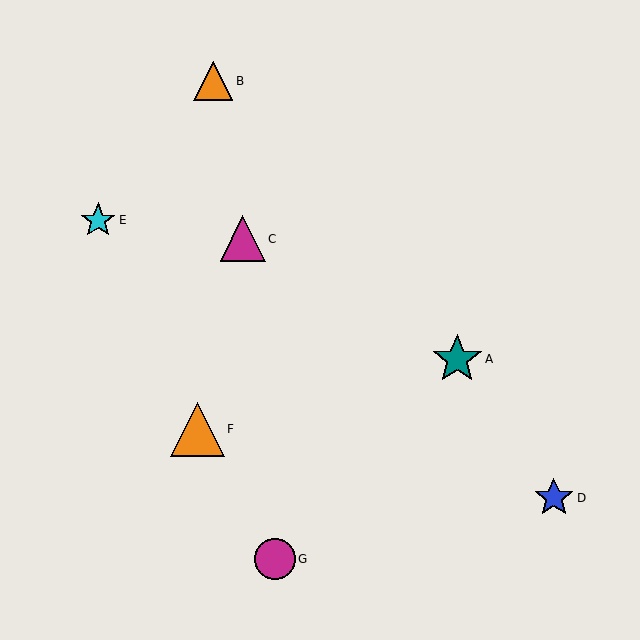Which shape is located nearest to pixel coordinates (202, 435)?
The orange triangle (labeled F) at (197, 429) is nearest to that location.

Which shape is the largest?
The orange triangle (labeled F) is the largest.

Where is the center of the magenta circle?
The center of the magenta circle is at (275, 559).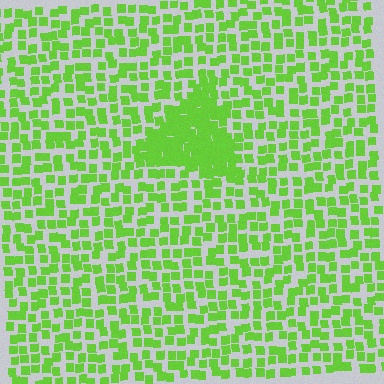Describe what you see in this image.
The image contains small lime elements arranged at two different densities. A triangle-shaped region is visible where the elements are more densely packed than the surrounding area.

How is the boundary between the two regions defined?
The boundary is defined by a change in element density (approximately 2.5x ratio). All elements are the same color, size, and shape.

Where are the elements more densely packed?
The elements are more densely packed inside the triangle boundary.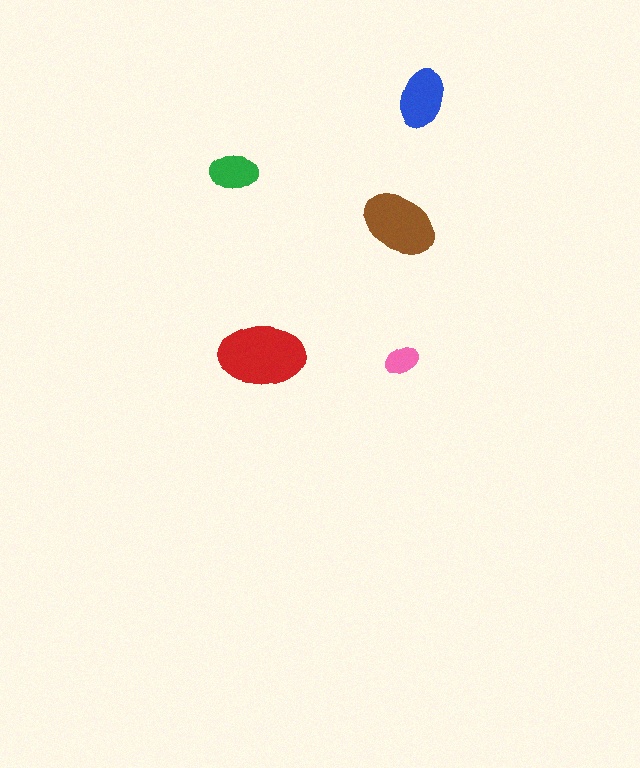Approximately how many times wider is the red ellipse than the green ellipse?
About 2 times wider.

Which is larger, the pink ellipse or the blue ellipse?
The blue one.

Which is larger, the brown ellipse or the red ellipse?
The red one.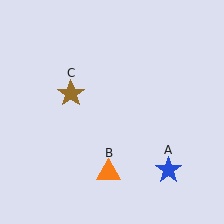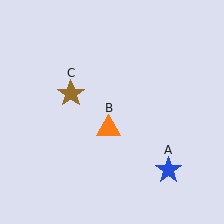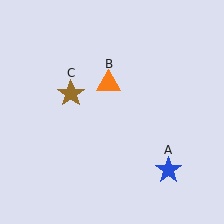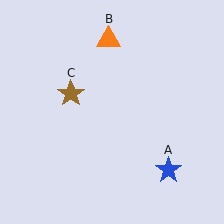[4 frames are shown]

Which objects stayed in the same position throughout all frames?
Blue star (object A) and brown star (object C) remained stationary.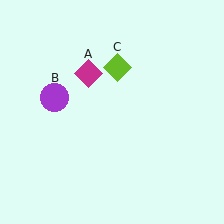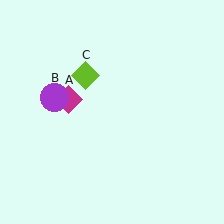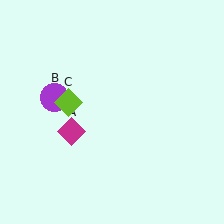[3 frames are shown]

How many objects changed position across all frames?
2 objects changed position: magenta diamond (object A), lime diamond (object C).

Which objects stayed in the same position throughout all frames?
Purple circle (object B) remained stationary.